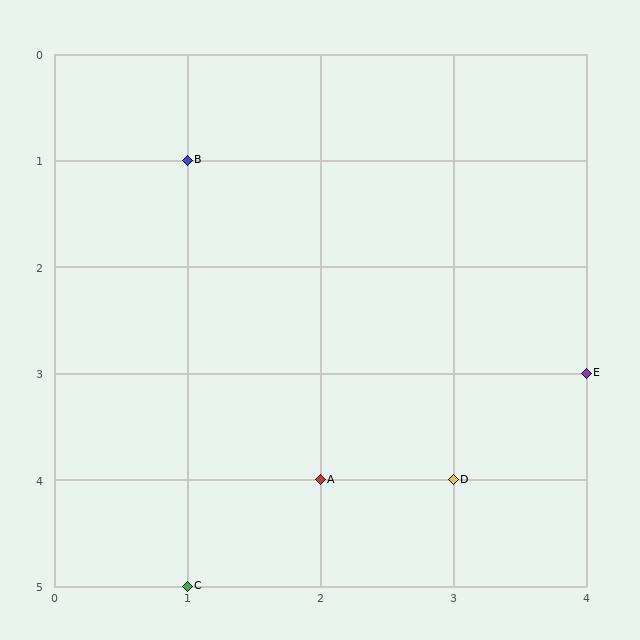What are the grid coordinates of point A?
Point A is at grid coordinates (2, 4).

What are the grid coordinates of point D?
Point D is at grid coordinates (3, 4).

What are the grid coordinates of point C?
Point C is at grid coordinates (1, 5).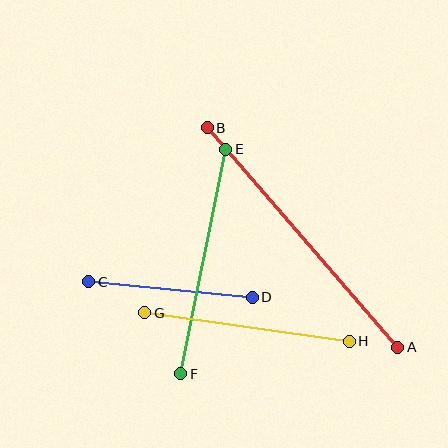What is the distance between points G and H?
The distance is approximately 206 pixels.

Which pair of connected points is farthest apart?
Points A and B are farthest apart.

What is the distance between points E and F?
The distance is approximately 229 pixels.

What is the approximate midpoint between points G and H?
The midpoint is at approximately (247, 327) pixels.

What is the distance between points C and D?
The distance is approximately 164 pixels.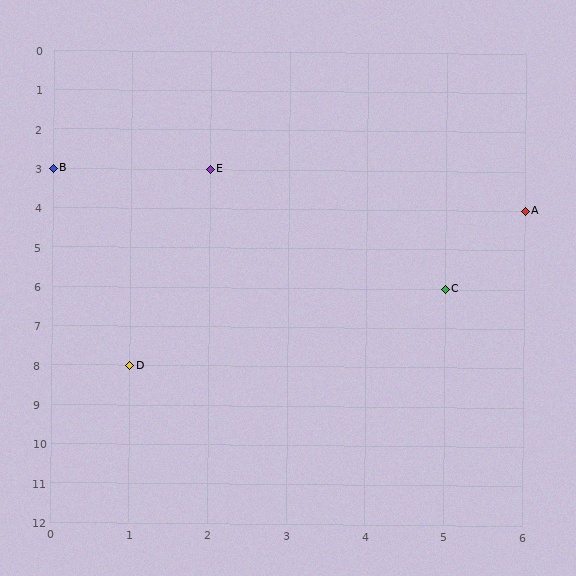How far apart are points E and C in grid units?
Points E and C are 3 columns and 3 rows apart (about 4.2 grid units diagonally).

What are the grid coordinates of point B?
Point B is at grid coordinates (0, 3).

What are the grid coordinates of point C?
Point C is at grid coordinates (5, 6).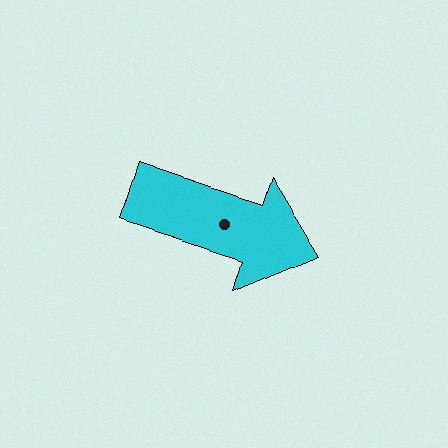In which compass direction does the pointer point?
East.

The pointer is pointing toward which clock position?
Roughly 4 o'clock.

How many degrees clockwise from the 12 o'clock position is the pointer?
Approximately 108 degrees.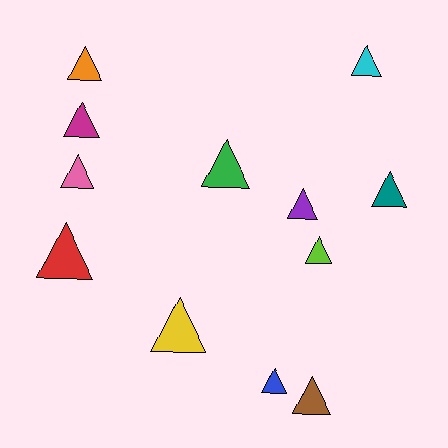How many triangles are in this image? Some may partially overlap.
There are 12 triangles.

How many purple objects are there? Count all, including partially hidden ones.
There is 1 purple object.